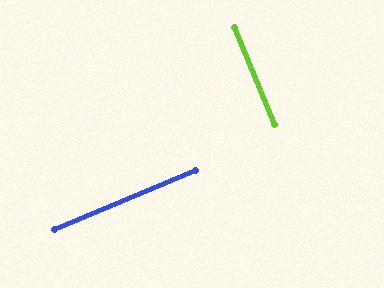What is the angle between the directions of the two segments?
Approximately 90 degrees.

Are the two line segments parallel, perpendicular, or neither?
Perpendicular — they meet at approximately 90°.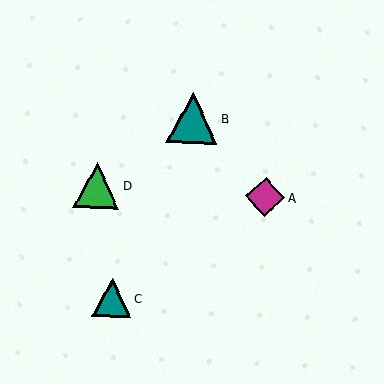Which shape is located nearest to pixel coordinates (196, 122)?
The teal triangle (labeled B) at (193, 118) is nearest to that location.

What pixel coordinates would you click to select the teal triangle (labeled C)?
Click at (112, 298) to select the teal triangle C.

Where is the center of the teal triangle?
The center of the teal triangle is at (112, 298).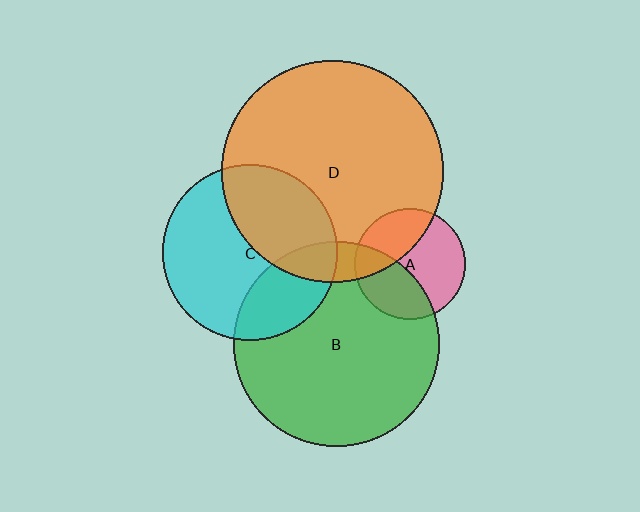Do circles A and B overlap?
Yes.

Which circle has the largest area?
Circle D (orange).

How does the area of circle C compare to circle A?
Approximately 2.5 times.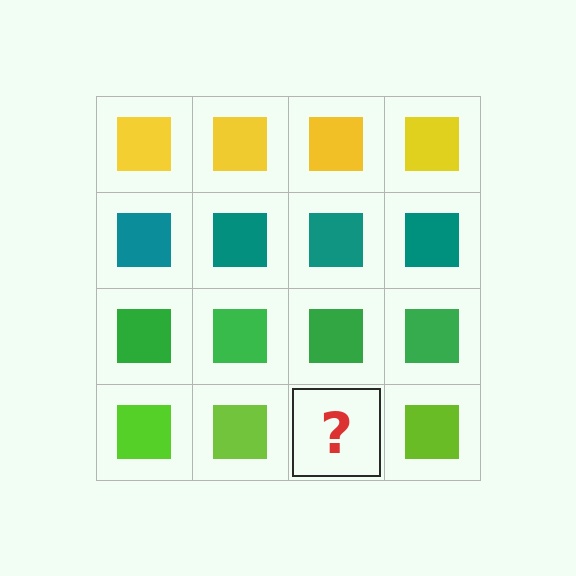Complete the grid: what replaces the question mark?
The question mark should be replaced with a lime square.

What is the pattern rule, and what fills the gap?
The rule is that each row has a consistent color. The gap should be filled with a lime square.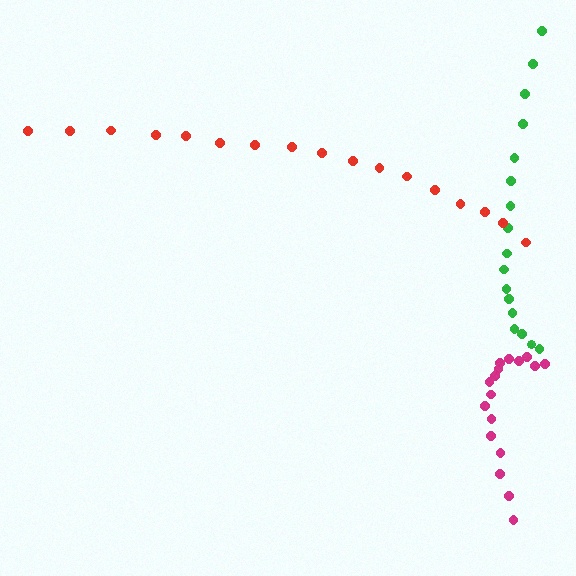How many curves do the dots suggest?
There are 3 distinct paths.